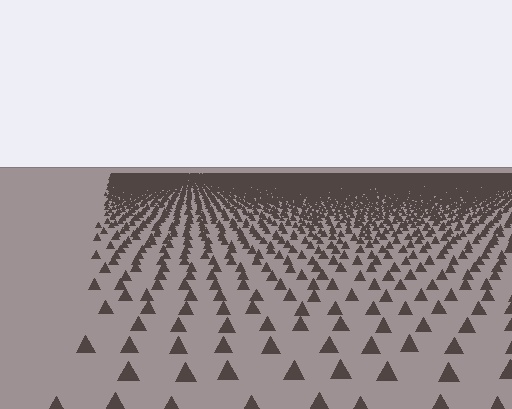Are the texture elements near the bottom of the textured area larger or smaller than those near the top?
Larger. Near the bottom, elements are closer to the viewer and appear at a bigger on-screen size.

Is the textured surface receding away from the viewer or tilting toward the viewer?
The surface is receding away from the viewer. Texture elements get smaller and denser toward the top.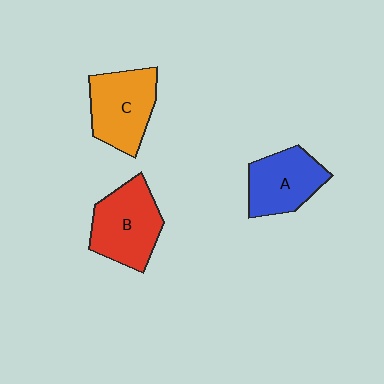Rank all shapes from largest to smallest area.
From largest to smallest: B (red), C (orange), A (blue).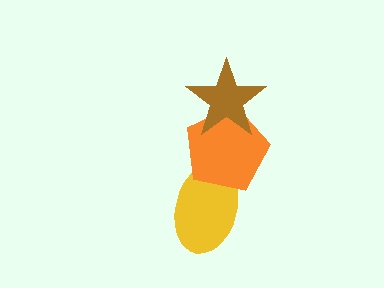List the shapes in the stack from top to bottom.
From top to bottom: the brown star, the orange pentagon, the yellow ellipse.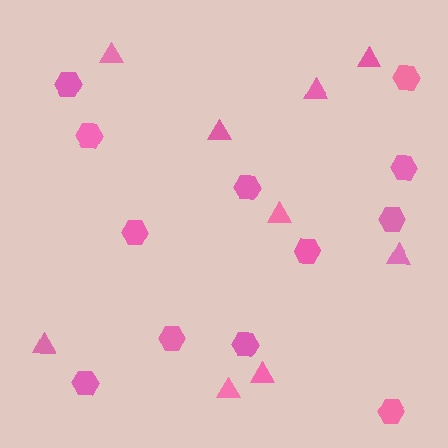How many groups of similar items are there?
There are 2 groups: one group of triangles (9) and one group of hexagons (12).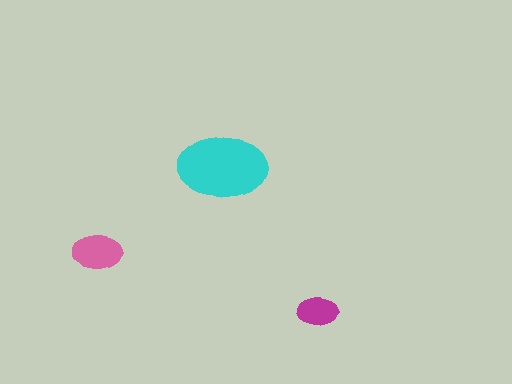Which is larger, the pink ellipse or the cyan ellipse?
The cyan one.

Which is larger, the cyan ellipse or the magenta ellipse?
The cyan one.